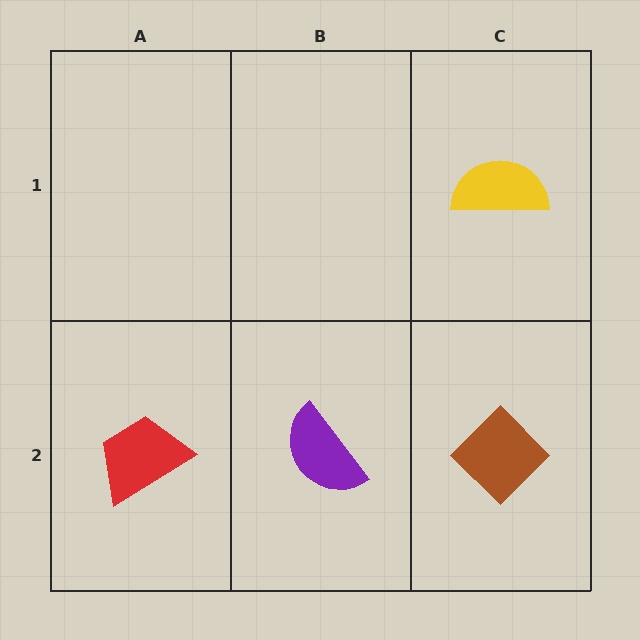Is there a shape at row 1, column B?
No, that cell is empty.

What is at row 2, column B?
A purple semicircle.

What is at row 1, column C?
A yellow semicircle.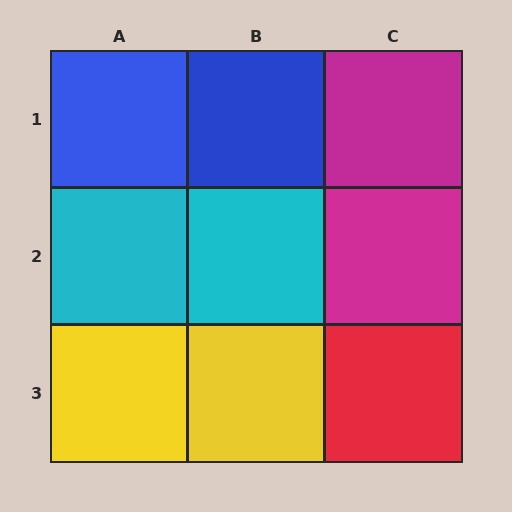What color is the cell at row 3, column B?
Yellow.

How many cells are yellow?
2 cells are yellow.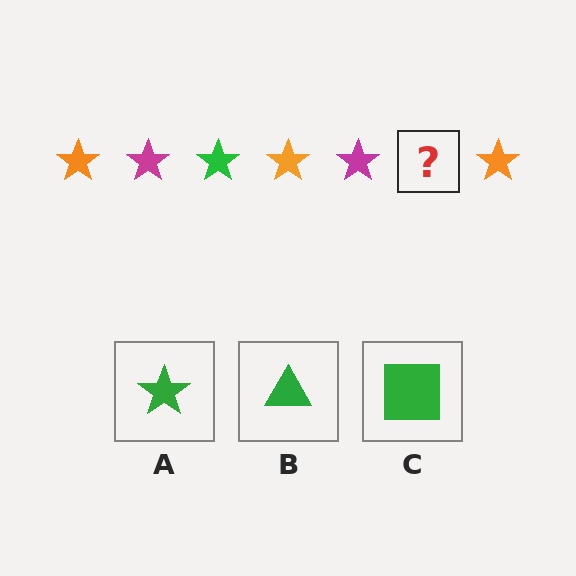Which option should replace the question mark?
Option A.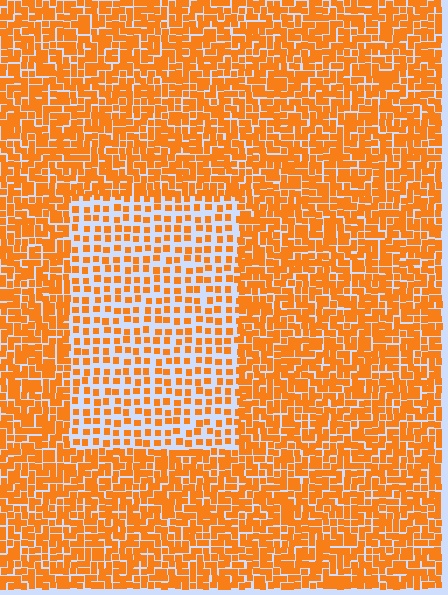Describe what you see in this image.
The image contains small orange elements arranged at two different densities. A rectangle-shaped region is visible where the elements are less densely packed than the surrounding area.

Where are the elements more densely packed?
The elements are more densely packed outside the rectangle boundary.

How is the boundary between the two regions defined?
The boundary is defined by a change in element density (approximately 2.1x ratio). All elements are the same color, size, and shape.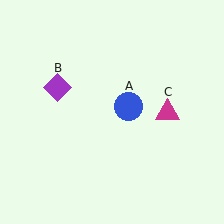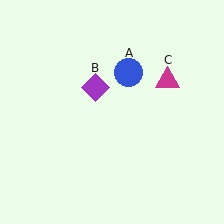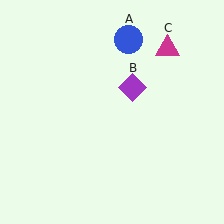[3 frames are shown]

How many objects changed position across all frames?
3 objects changed position: blue circle (object A), purple diamond (object B), magenta triangle (object C).